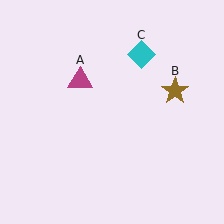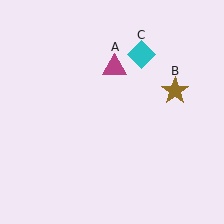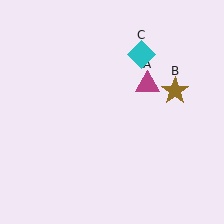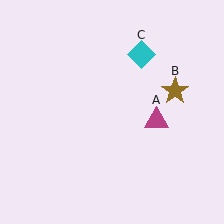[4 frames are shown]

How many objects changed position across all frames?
1 object changed position: magenta triangle (object A).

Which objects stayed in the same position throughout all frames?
Brown star (object B) and cyan diamond (object C) remained stationary.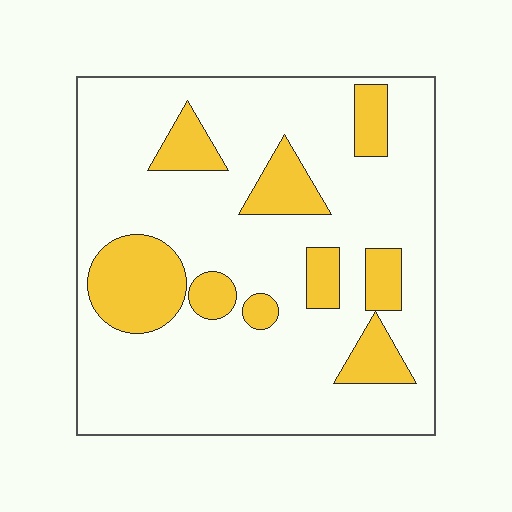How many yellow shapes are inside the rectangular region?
9.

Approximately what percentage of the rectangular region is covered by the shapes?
Approximately 20%.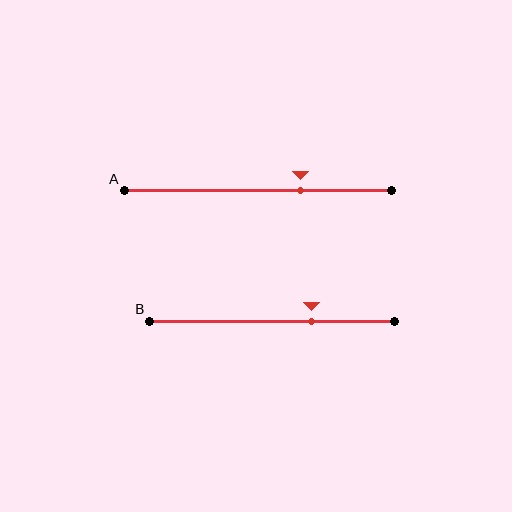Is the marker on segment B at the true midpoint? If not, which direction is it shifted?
No, the marker on segment B is shifted to the right by about 16% of the segment length.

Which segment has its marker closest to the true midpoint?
Segment B has its marker closest to the true midpoint.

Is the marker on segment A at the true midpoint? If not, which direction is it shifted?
No, the marker on segment A is shifted to the right by about 16% of the segment length.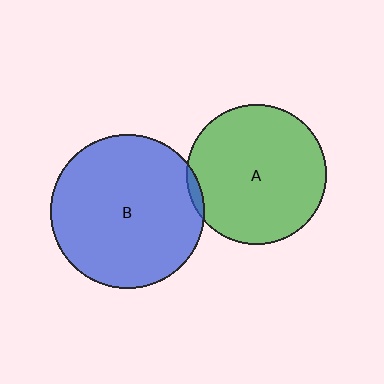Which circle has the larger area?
Circle B (blue).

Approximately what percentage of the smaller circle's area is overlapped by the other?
Approximately 5%.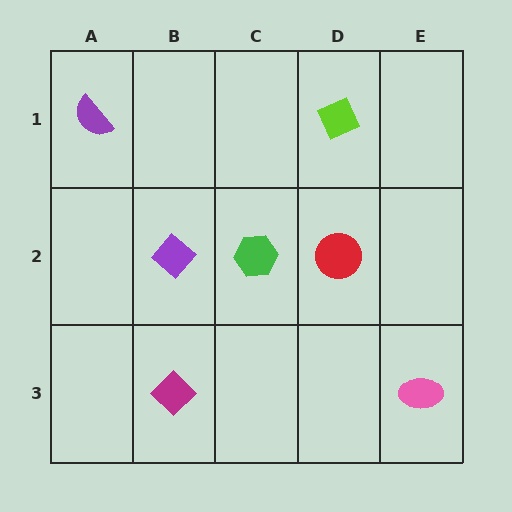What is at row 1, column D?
A lime diamond.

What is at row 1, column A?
A purple semicircle.